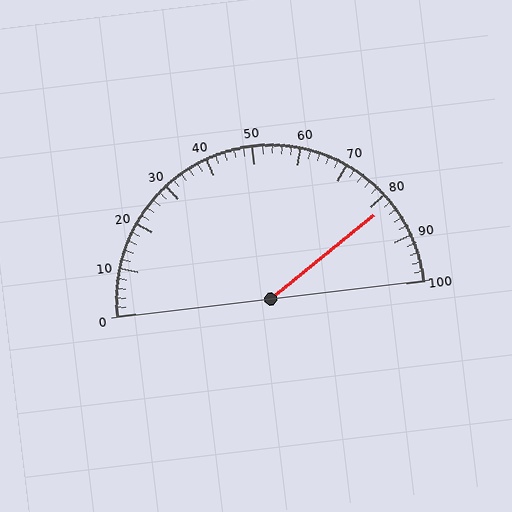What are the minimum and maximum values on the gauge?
The gauge ranges from 0 to 100.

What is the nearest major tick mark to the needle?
The nearest major tick mark is 80.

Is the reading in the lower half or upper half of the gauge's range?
The reading is in the upper half of the range (0 to 100).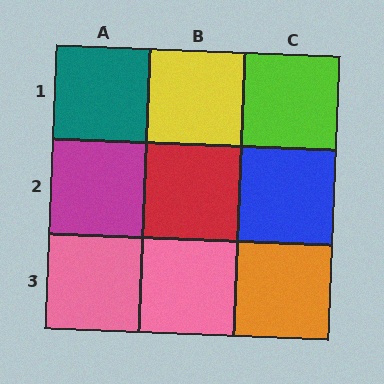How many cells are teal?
1 cell is teal.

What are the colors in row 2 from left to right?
Magenta, red, blue.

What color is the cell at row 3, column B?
Pink.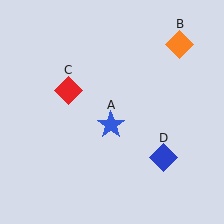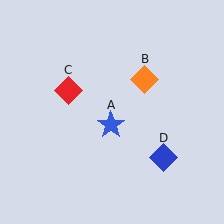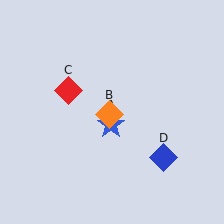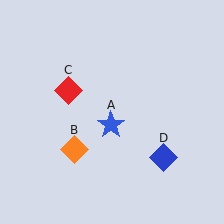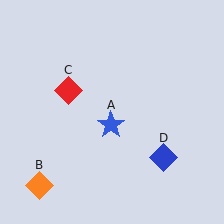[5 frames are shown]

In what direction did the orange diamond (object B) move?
The orange diamond (object B) moved down and to the left.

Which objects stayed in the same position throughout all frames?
Blue star (object A) and red diamond (object C) and blue diamond (object D) remained stationary.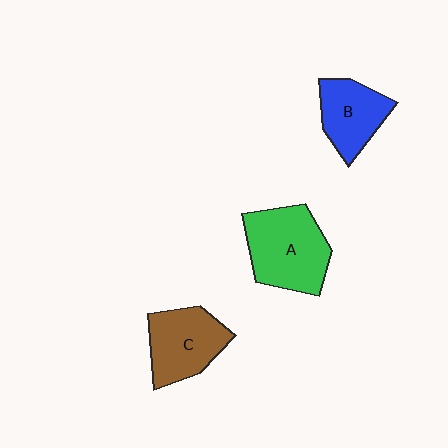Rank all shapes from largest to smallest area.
From largest to smallest: A (green), C (brown), B (blue).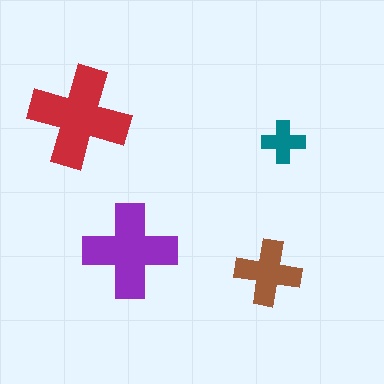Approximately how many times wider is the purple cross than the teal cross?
About 2 times wider.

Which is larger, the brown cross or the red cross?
The red one.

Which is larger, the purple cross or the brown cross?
The purple one.